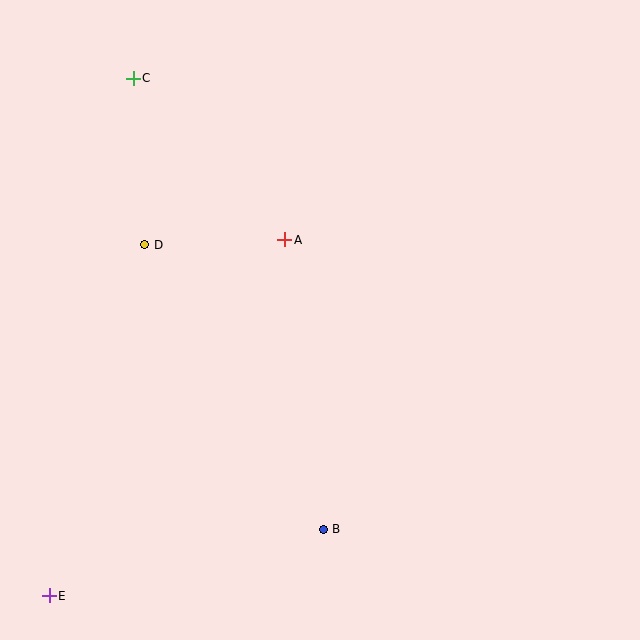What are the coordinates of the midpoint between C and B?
The midpoint between C and B is at (228, 304).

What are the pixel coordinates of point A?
Point A is at (285, 240).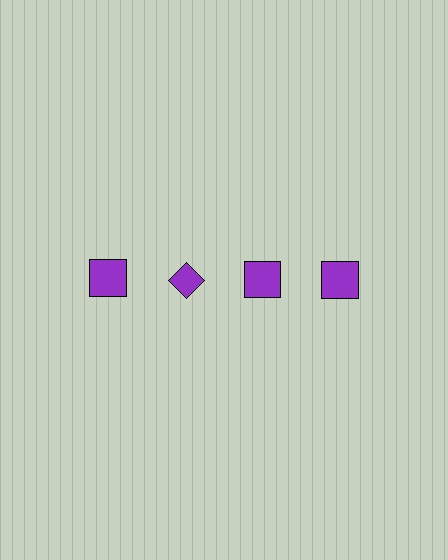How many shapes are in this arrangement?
There are 4 shapes arranged in a grid pattern.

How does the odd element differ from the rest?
It has a different shape: diamond instead of square.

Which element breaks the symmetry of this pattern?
The purple diamond in the top row, second from left column breaks the symmetry. All other shapes are purple squares.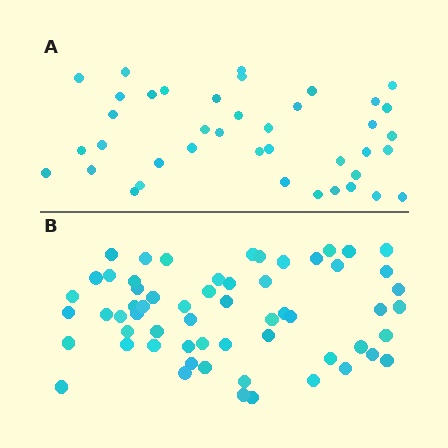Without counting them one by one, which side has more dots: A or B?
Region B (the bottom region) has more dots.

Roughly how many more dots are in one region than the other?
Region B has approximately 20 more dots than region A.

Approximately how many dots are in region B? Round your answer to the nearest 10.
About 60 dots.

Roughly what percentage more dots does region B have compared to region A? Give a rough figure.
About 50% more.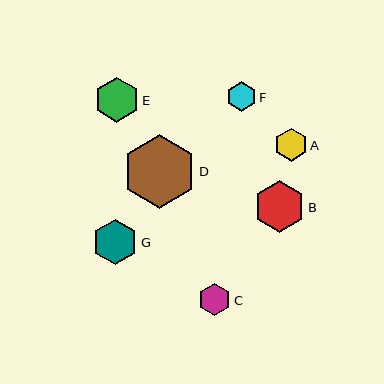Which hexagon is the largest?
Hexagon D is the largest with a size of approximately 74 pixels.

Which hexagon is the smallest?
Hexagon F is the smallest with a size of approximately 29 pixels.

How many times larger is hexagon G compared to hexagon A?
Hexagon G is approximately 1.4 times the size of hexagon A.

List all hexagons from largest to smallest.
From largest to smallest: D, B, G, E, A, C, F.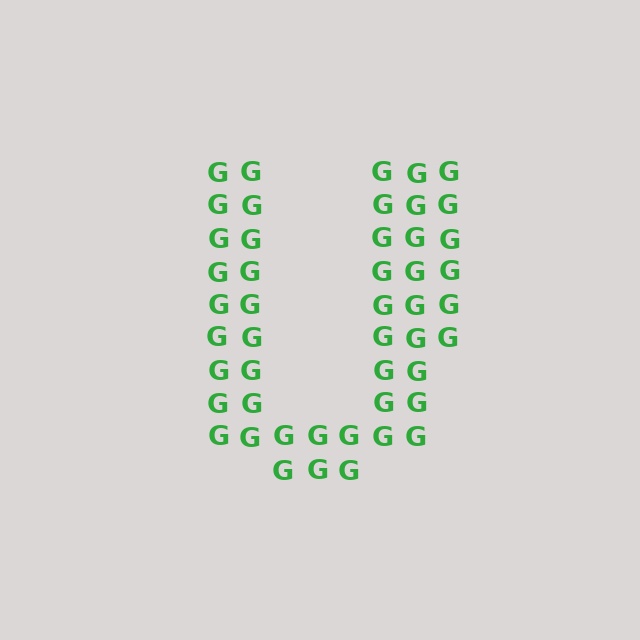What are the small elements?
The small elements are letter G's.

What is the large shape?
The large shape is the letter U.